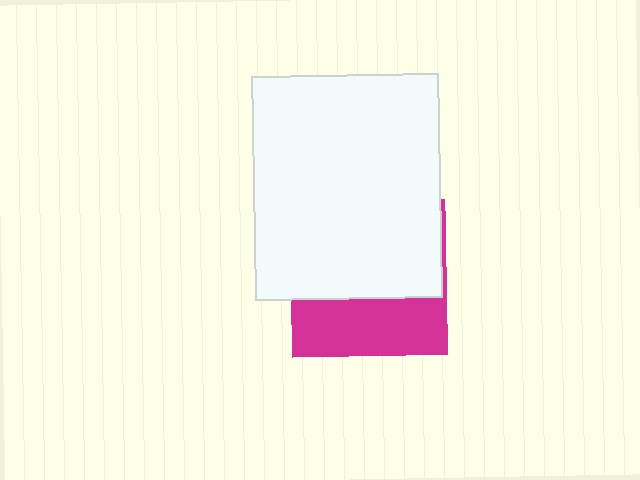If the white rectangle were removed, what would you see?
You would see the complete magenta square.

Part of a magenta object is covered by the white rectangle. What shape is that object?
It is a square.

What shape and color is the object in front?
The object in front is a white rectangle.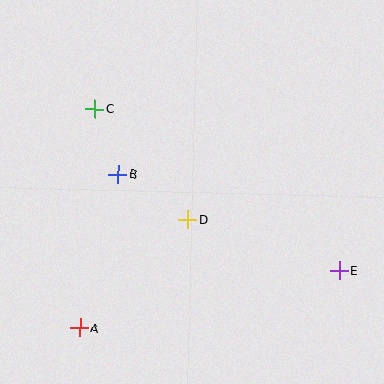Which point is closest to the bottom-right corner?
Point E is closest to the bottom-right corner.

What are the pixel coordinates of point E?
Point E is at (339, 271).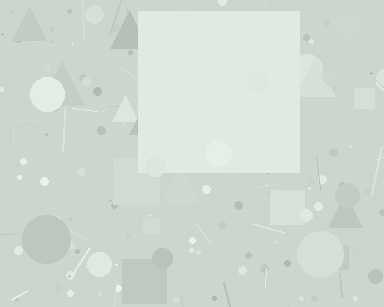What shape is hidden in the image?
A square is hidden in the image.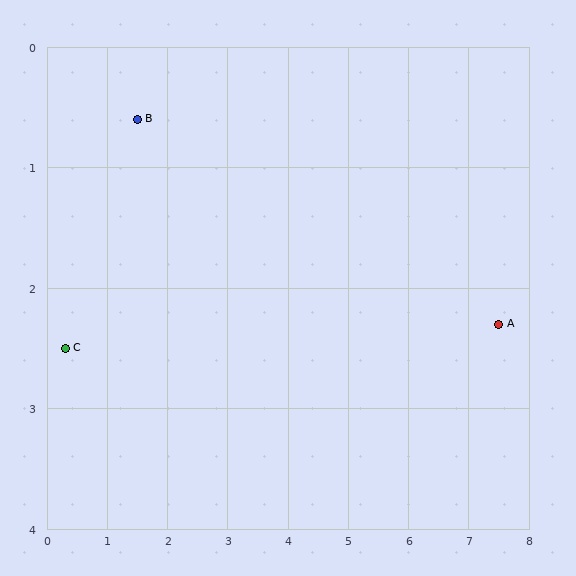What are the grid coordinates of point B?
Point B is at approximately (1.5, 0.6).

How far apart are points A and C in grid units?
Points A and C are about 7.2 grid units apart.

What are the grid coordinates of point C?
Point C is at approximately (0.3, 2.5).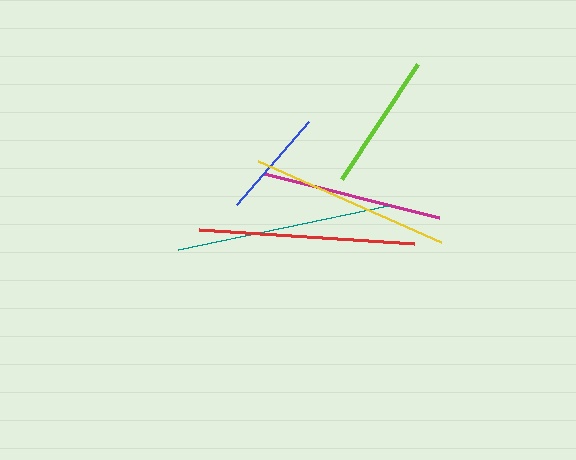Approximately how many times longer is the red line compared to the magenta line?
The red line is approximately 1.2 times the length of the magenta line.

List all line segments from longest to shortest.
From longest to shortest: red, teal, yellow, magenta, lime, blue.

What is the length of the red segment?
The red segment is approximately 215 pixels long.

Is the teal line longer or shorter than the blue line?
The teal line is longer than the blue line.